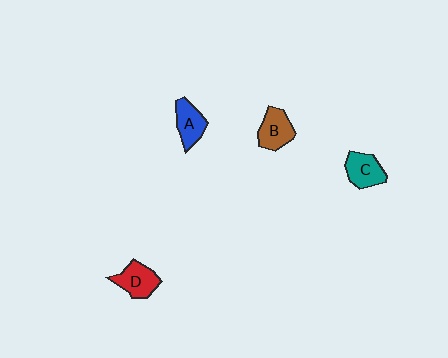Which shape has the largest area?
Shape B (brown).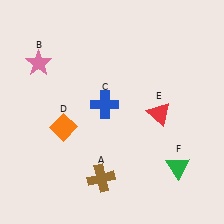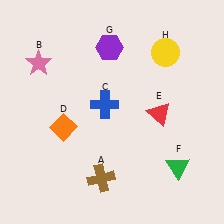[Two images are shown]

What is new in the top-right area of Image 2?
A yellow circle (H) was added in the top-right area of Image 2.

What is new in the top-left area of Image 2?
A purple hexagon (G) was added in the top-left area of Image 2.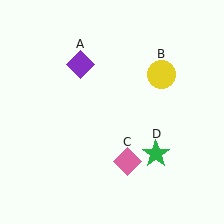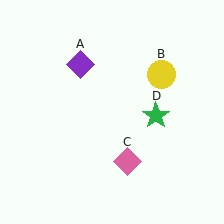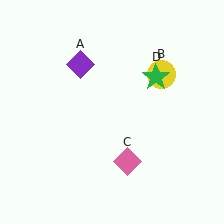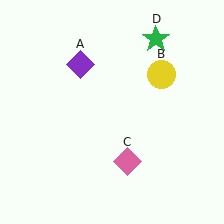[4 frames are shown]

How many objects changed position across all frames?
1 object changed position: green star (object D).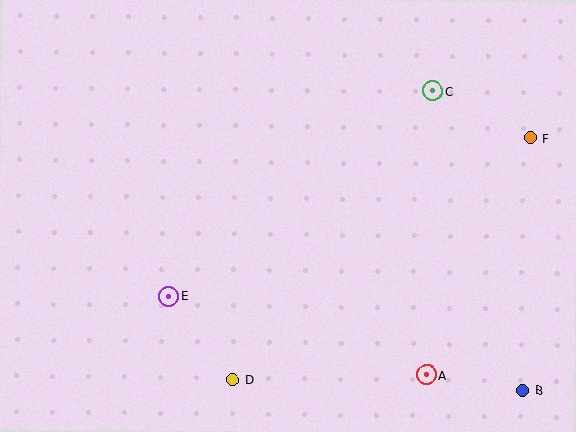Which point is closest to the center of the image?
Point E at (169, 296) is closest to the center.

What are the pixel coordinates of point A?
Point A is at (427, 375).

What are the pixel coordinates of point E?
Point E is at (169, 296).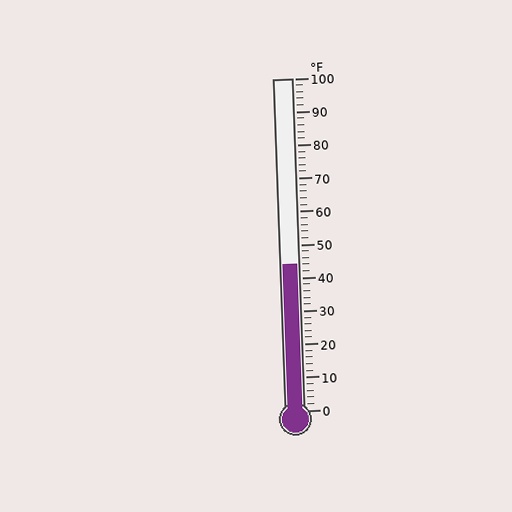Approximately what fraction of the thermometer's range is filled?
The thermometer is filled to approximately 45% of its range.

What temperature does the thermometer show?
The thermometer shows approximately 44°F.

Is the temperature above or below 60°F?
The temperature is below 60°F.